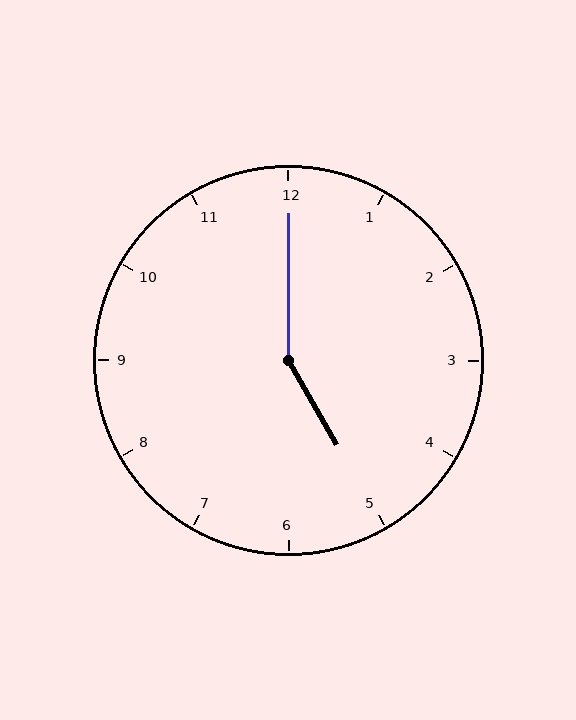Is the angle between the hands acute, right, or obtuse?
It is obtuse.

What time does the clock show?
5:00.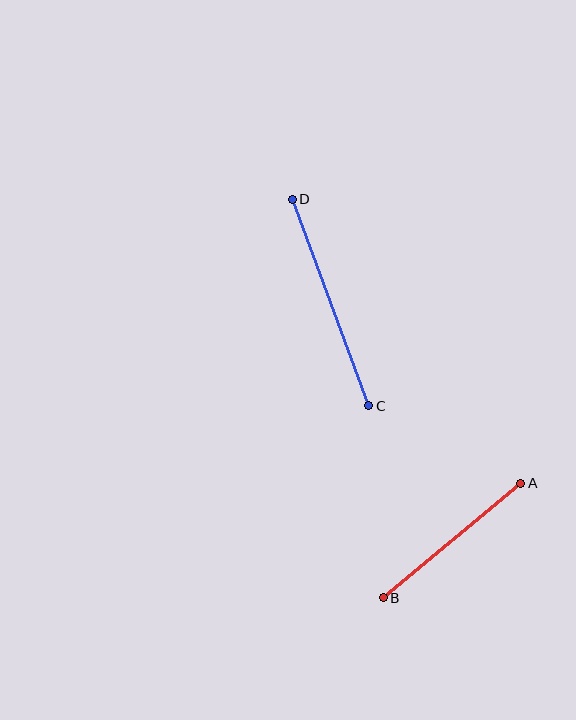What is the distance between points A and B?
The distance is approximately 179 pixels.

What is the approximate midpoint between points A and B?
The midpoint is at approximately (452, 541) pixels.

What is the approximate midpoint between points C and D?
The midpoint is at approximately (331, 303) pixels.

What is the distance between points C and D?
The distance is approximately 220 pixels.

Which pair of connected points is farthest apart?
Points C and D are farthest apart.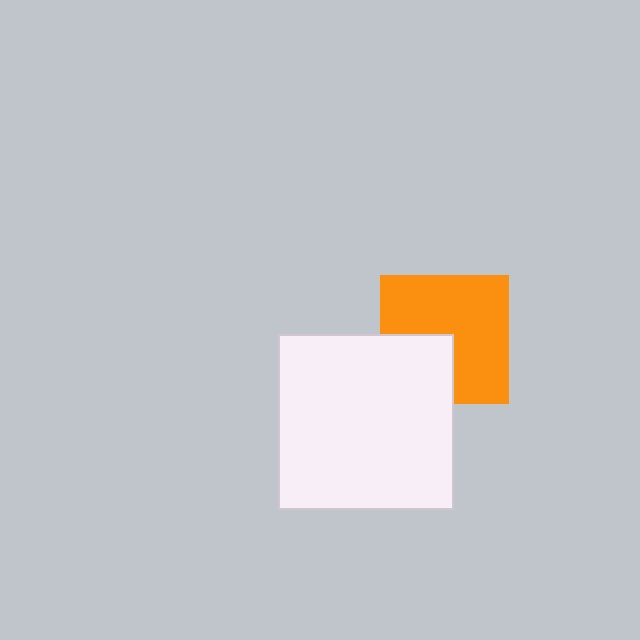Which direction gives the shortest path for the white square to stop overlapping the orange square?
Moving toward the lower-left gives the shortest separation.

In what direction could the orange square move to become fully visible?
The orange square could move toward the upper-right. That would shift it out from behind the white square entirely.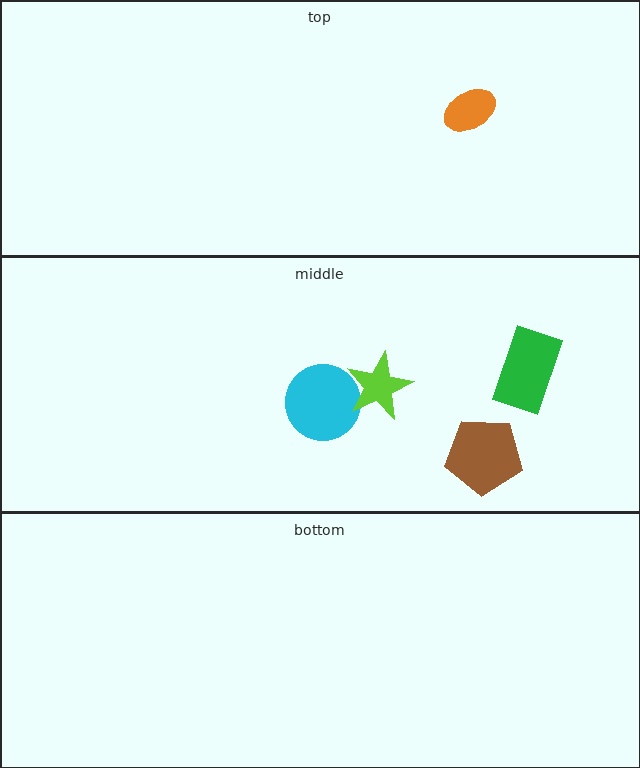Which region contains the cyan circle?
The middle region.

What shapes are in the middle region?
The cyan circle, the green rectangle, the lime star, the brown pentagon.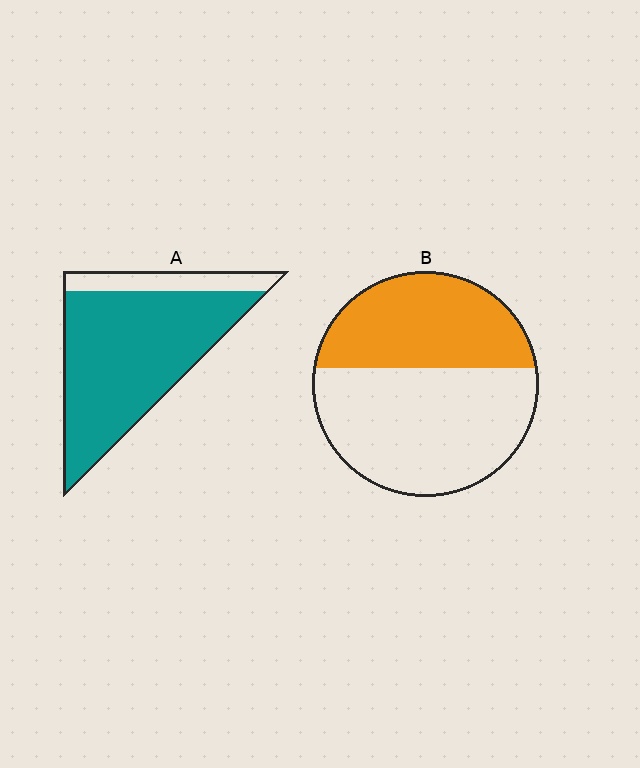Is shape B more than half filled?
No.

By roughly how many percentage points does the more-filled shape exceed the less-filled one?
By roughly 40 percentage points (A over B).